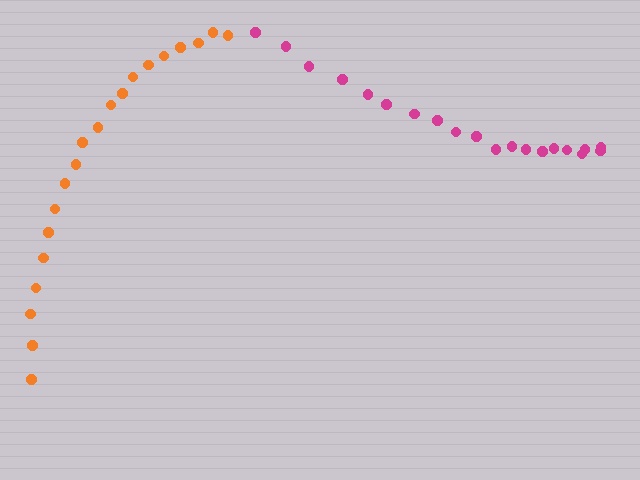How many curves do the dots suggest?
There are 2 distinct paths.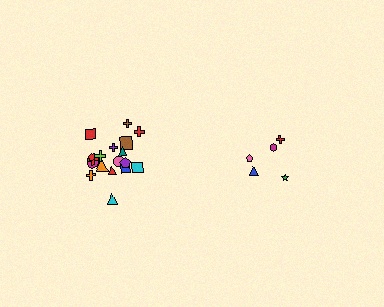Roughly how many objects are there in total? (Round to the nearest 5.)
Roughly 25 objects in total.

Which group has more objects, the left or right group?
The left group.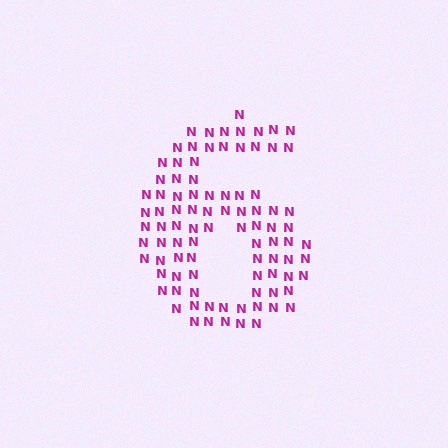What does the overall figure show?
The overall figure shows the digit 6.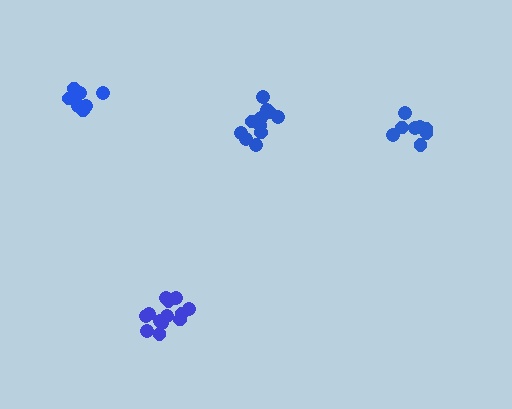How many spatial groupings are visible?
There are 4 spatial groupings.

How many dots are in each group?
Group 1: 13 dots, Group 2: 7 dots, Group 3: 11 dots, Group 4: 8 dots (39 total).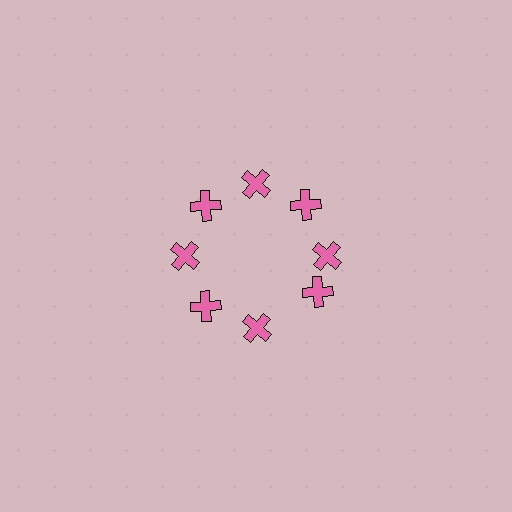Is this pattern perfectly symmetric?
No. The 8 pink crosses are arranged in a ring, but one element near the 4 o'clock position is rotated out of alignment along the ring, breaking the 8-fold rotational symmetry.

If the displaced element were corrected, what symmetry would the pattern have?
It would have 8-fold rotational symmetry — the pattern would map onto itself every 45 degrees.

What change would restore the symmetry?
The symmetry would be restored by rotating it back into even spacing with its neighbors so that all 8 crosses sit at equal angles and equal distance from the center.